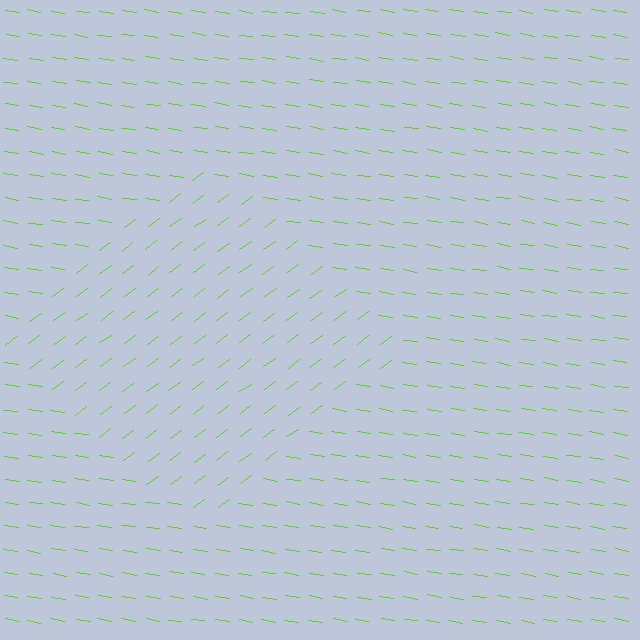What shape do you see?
I see a diamond.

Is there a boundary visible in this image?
Yes, there is a texture boundary formed by a change in line orientation.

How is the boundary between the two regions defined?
The boundary is defined purely by a change in line orientation (approximately 45 degrees difference). All lines are the same color and thickness.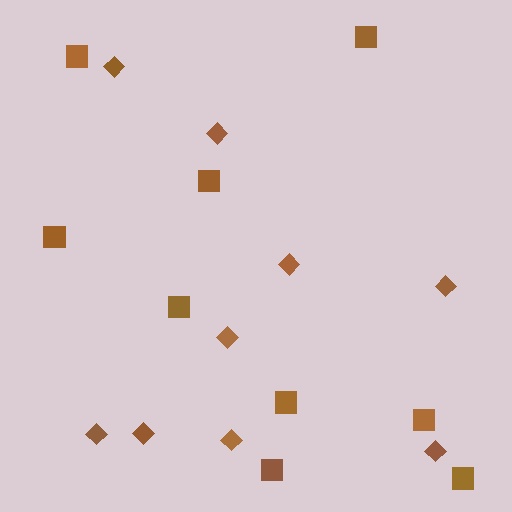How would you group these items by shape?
There are 2 groups: one group of squares (9) and one group of diamonds (9).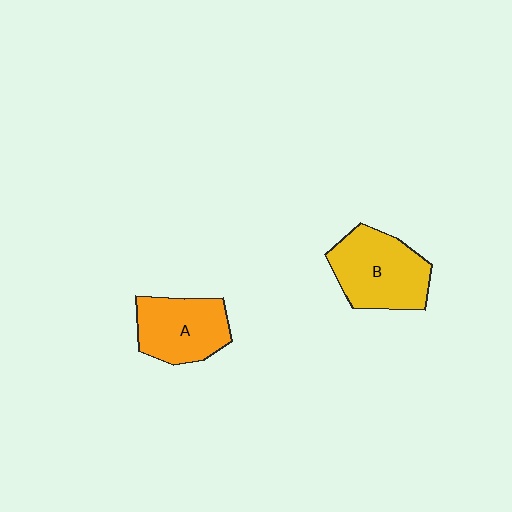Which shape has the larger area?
Shape B (yellow).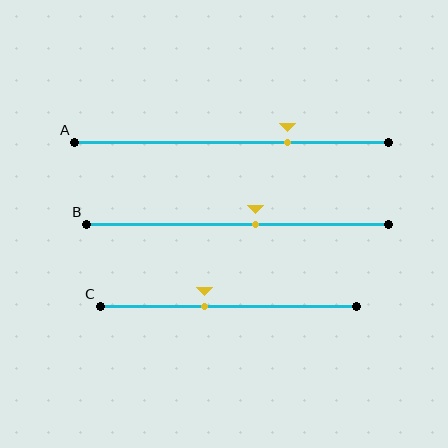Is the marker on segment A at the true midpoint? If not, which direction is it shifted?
No, the marker on segment A is shifted to the right by about 18% of the segment length.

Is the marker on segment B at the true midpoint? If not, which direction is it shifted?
No, the marker on segment B is shifted to the right by about 6% of the segment length.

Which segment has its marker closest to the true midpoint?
Segment B has its marker closest to the true midpoint.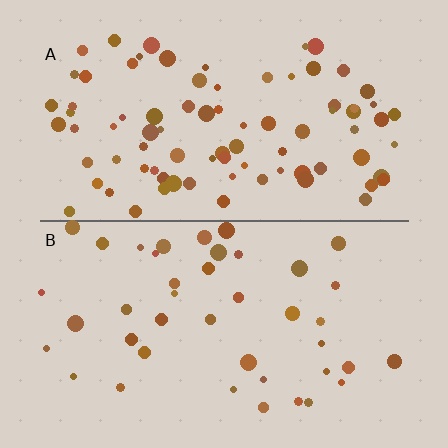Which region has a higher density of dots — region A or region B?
A (the top).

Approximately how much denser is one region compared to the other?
Approximately 2.0× — region A over region B.